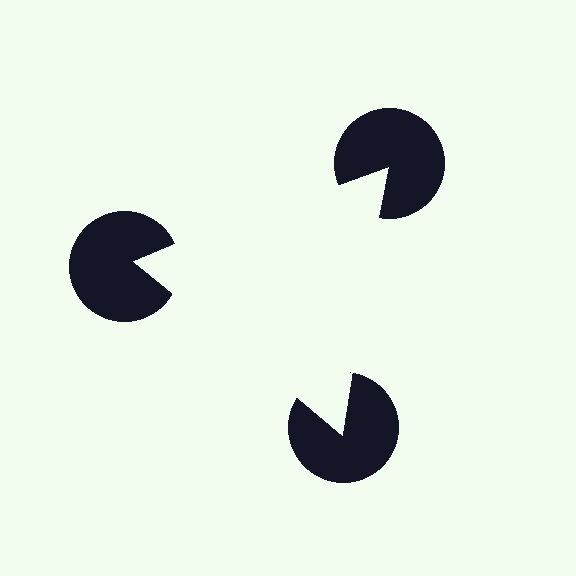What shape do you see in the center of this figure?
An illusory triangle — its edges are inferred from the aligned wedge cuts in the pac-man discs, not physically drawn.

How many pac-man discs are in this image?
There are 3 — one at each vertex of the illusory triangle.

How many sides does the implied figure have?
3 sides.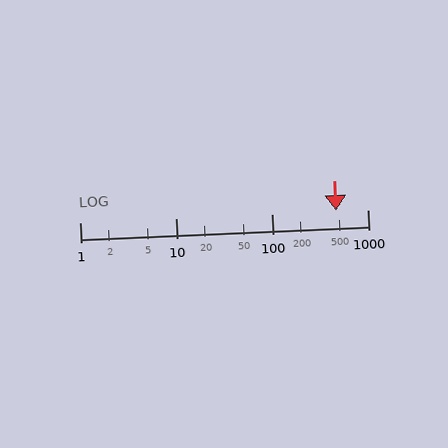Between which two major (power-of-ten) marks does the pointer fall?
The pointer is between 100 and 1000.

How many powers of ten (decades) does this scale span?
The scale spans 3 decades, from 1 to 1000.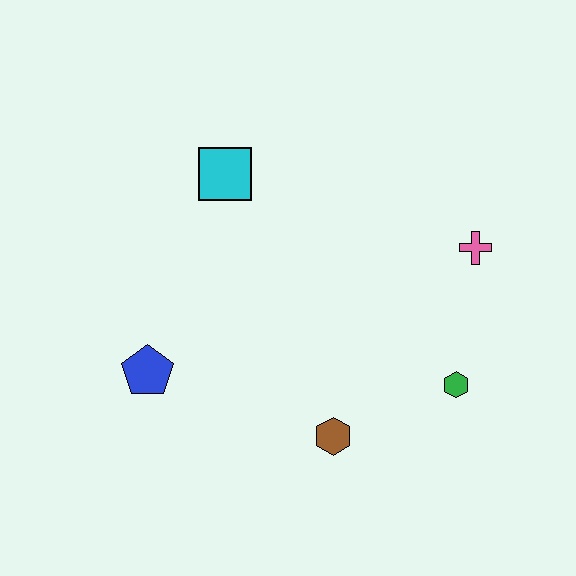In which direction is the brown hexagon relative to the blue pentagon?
The brown hexagon is to the right of the blue pentagon.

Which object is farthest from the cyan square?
The green hexagon is farthest from the cyan square.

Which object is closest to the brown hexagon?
The green hexagon is closest to the brown hexagon.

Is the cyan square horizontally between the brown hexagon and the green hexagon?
No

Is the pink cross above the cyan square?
No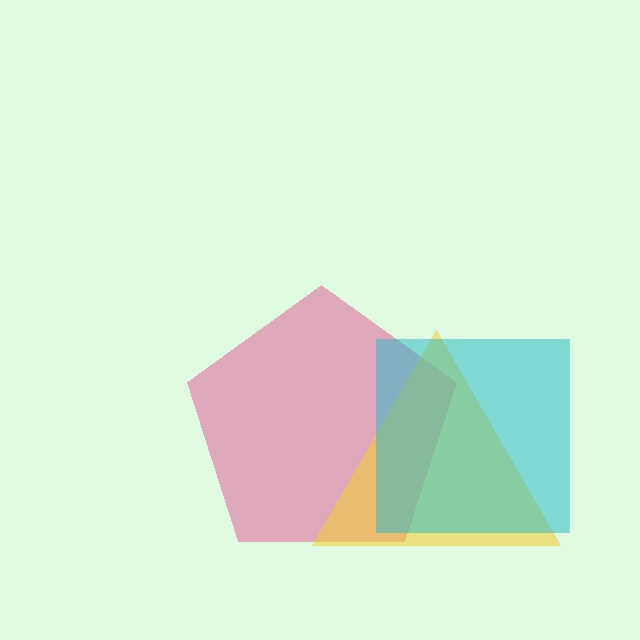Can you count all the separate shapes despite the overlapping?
Yes, there are 3 separate shapes.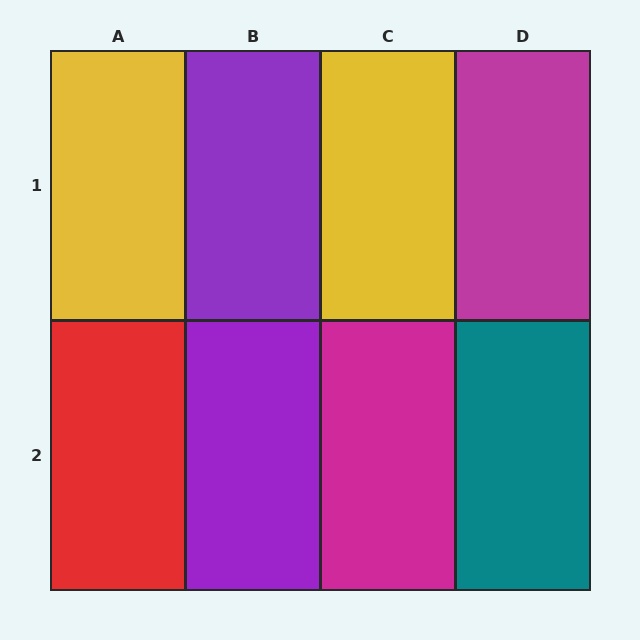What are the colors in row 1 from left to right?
Yellow, purple, yellow, magenta.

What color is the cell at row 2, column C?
Magenta.